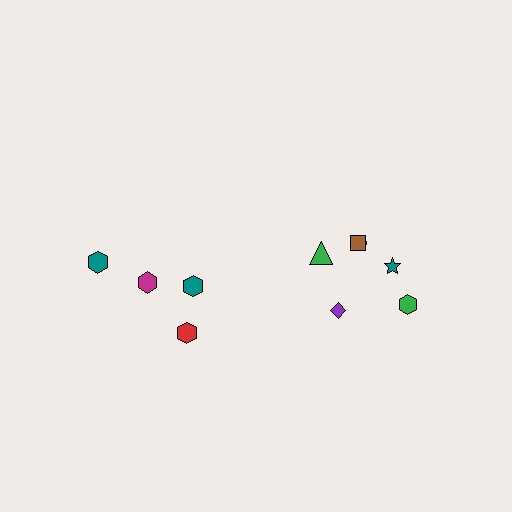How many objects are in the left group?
There are 4 objects.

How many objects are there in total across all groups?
There are 10 objects.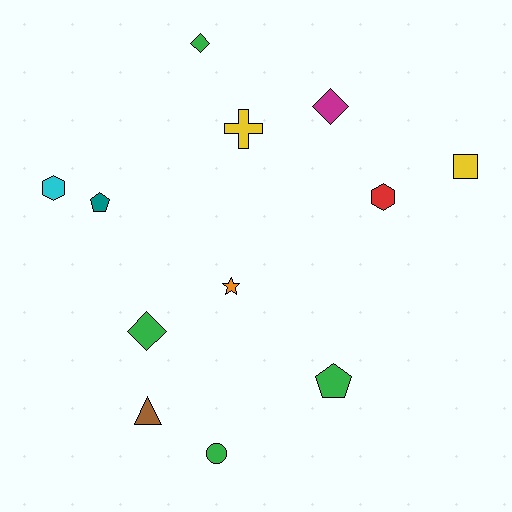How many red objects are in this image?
There is 1 red object.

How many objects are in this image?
There are 12 objects.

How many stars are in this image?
There is 1 star.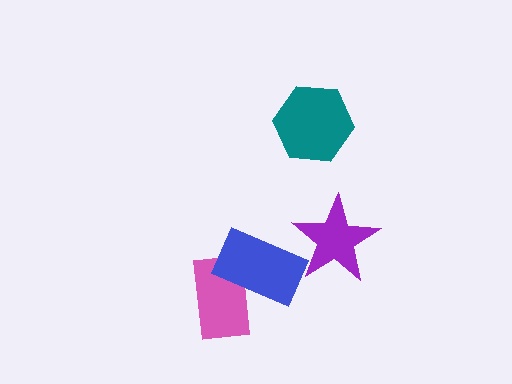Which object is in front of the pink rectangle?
The blue rectangle is in front of the pink rectangle.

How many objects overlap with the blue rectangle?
2 objects overlap with the blue rectangle.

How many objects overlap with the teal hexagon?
0 objects overlap with the teal hexagon.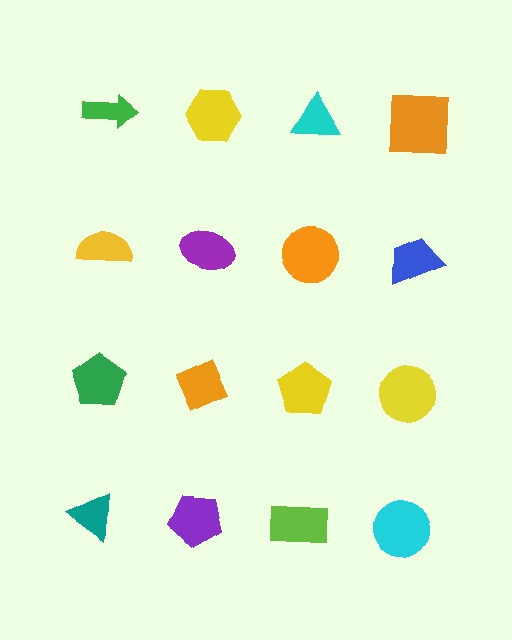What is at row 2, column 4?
A blue trapezoid.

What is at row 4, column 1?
A teal triangle.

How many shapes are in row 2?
4 shapes.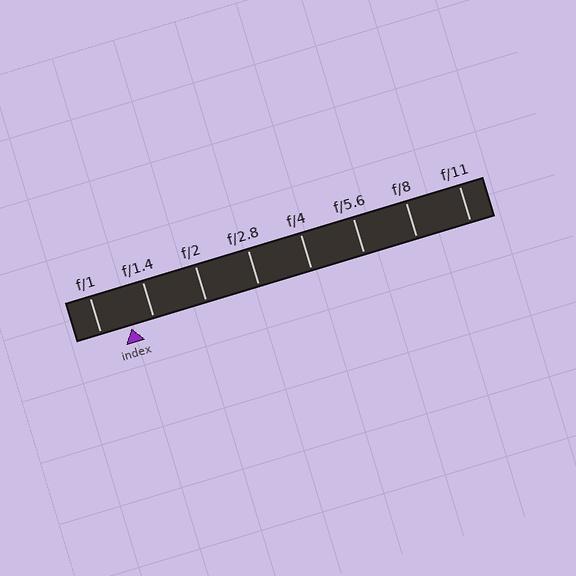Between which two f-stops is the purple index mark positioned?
The index mark is between f/1 and f/1.4.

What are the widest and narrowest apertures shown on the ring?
The widest aperture shown is f/1 and the narrowest is f/11.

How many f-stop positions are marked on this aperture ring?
There are 8 f-stop positions marked.